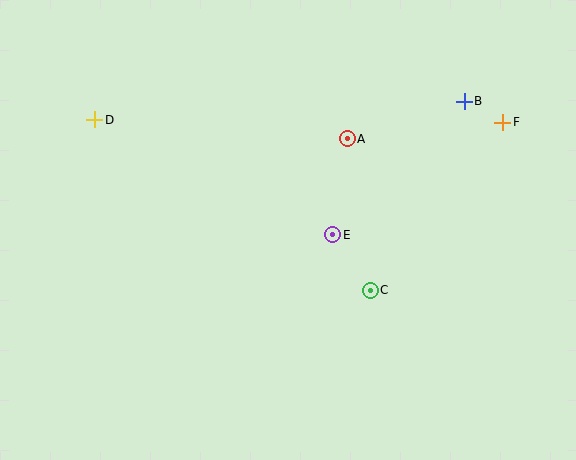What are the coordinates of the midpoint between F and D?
The midpoint between F and D is at (299, 121).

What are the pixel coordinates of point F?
Point F is at (503, 122).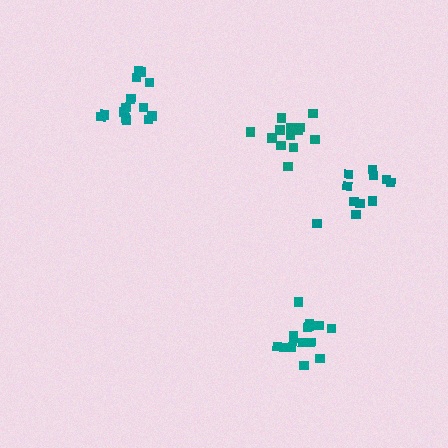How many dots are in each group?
Group 1: 13 dots, Group 2: 15 dots, Group 3: 14 dots, Group 4: 11 dots (53 total).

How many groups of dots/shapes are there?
There are 4 groups.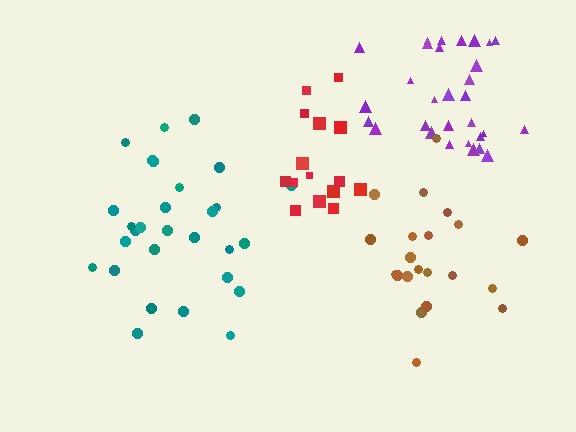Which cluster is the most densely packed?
Purple.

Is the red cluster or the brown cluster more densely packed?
Red.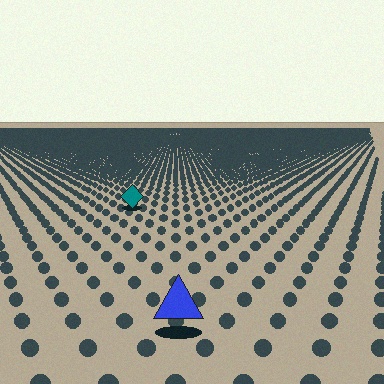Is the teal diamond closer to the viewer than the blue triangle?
No. The blue triangle is closer — you can tell from the texture gradient: the ground texture is coarser near it.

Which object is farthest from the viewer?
The teal diamond is farthest from the viewer. It appears smaller and the ground texture around it is denser.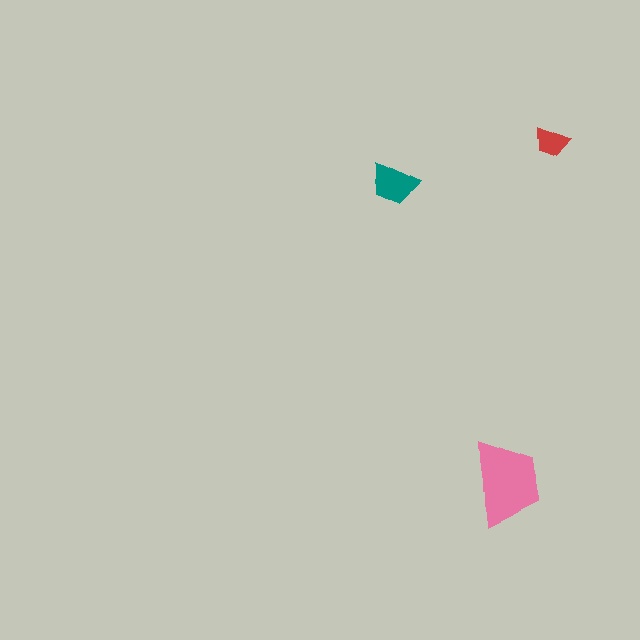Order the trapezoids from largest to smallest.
the pink one, the teal one, the red one.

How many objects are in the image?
There are 3 objects in the image.